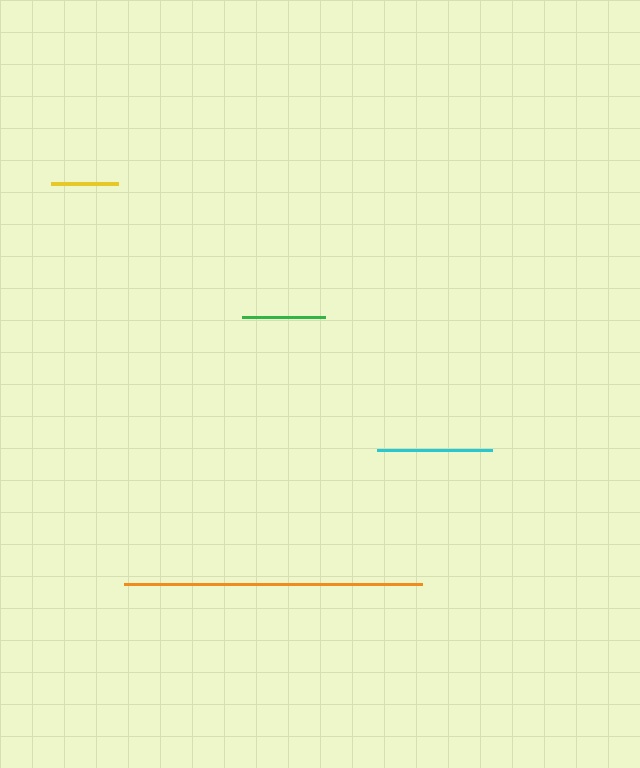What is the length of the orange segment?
The orange segment is approximately 297 pixels long.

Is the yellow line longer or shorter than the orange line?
The orange line is longer than the yellow line.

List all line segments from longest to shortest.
From longest to shortest: orange, cyan, green, yellow.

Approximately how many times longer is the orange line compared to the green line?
The orange line is approximately 3.6 times the length of the green line.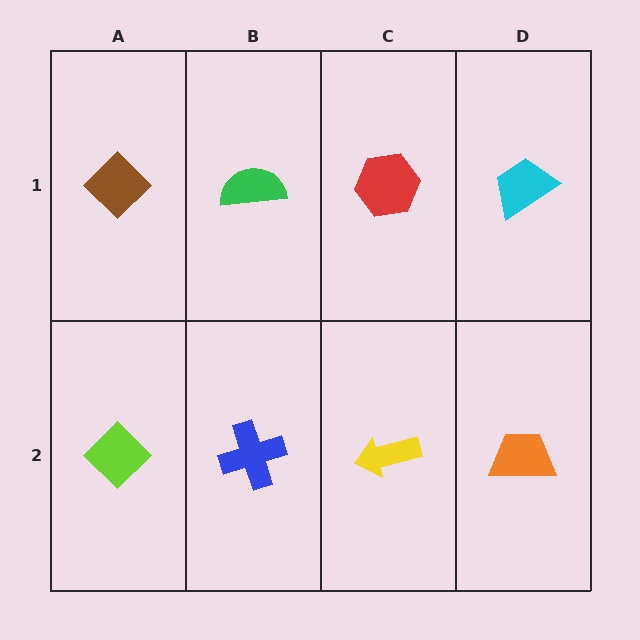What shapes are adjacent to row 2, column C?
A red hexagon (row 1, column C), a blue cross (row 2, column B), an orange trapezoid (row 2, column D).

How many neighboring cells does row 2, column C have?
3.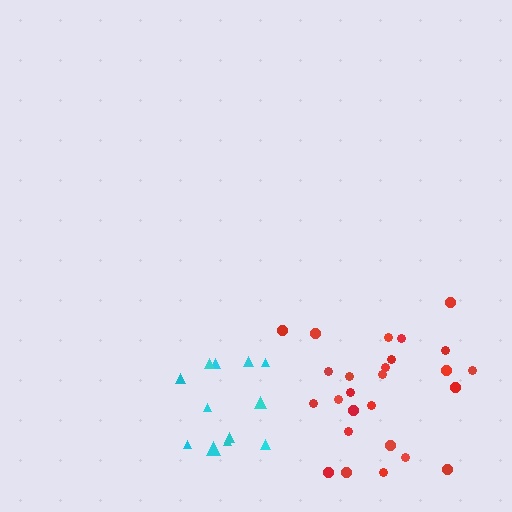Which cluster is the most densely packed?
Red.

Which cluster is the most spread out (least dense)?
Cyan.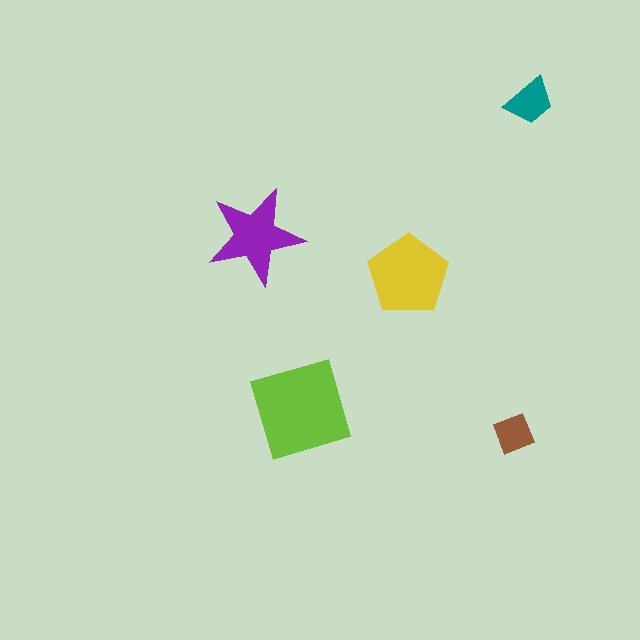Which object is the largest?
The lime square.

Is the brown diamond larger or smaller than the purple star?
Smaller.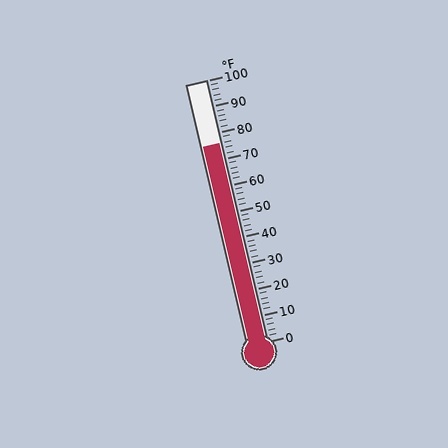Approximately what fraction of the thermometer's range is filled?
The thermometer is filled to approximately 75% of its range.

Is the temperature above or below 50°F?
The temperature is above 50°F.